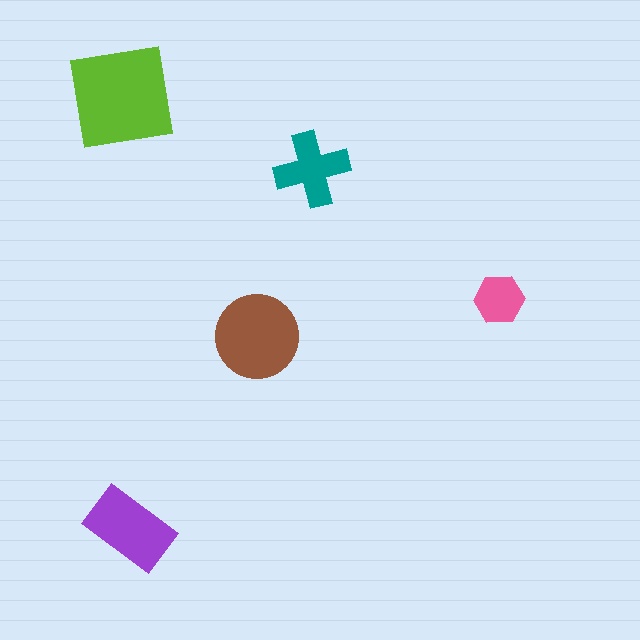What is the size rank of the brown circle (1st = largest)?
2nd.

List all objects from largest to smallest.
The lime square, the brown circle, the purple rectangle, the teal cross, the pink hexagon.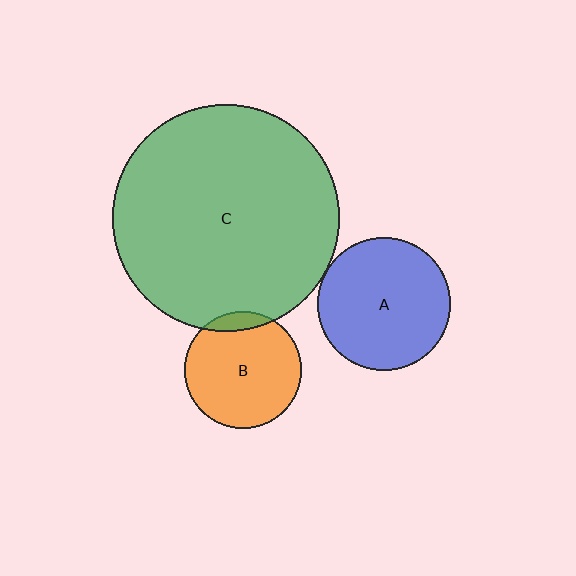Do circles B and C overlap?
Yes.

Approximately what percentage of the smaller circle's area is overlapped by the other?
Approximately 10%.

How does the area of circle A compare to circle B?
Approximately 1.3 times.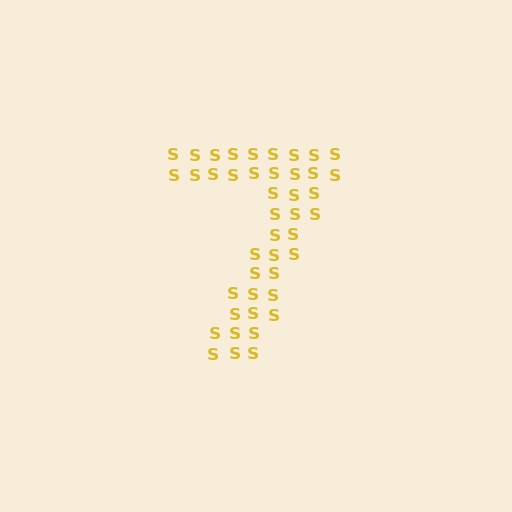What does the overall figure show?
The overall figure shows the digit 7.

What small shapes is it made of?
It is made of small letter S's.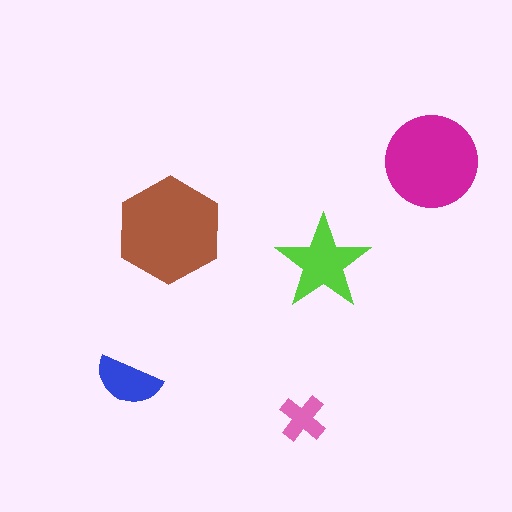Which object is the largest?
The brown hexagon.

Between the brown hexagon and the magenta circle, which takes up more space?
The brown hexagon.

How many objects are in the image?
There are 5 objects in the image.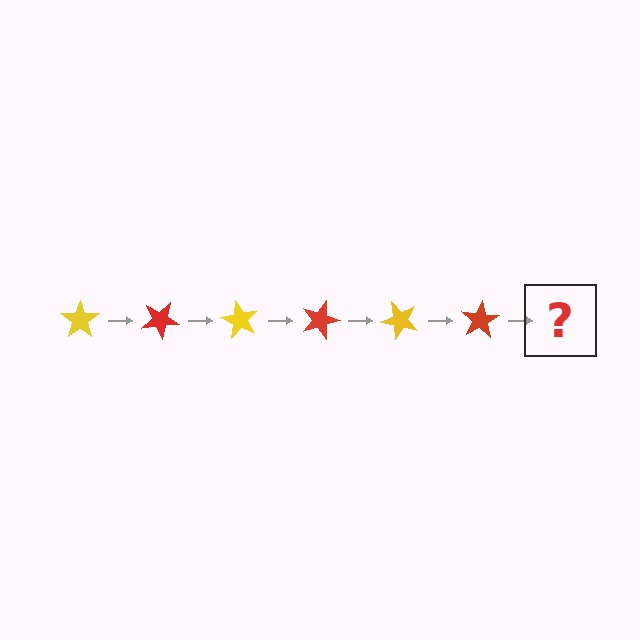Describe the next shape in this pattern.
It should be a yellow star, rotated 180 degrees from the start.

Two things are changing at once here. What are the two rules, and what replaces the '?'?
The two rules are that it rotates 30 degrees each step and the color cycles through yellow and red. The '?' should be a yellow star, rotated 180 degrees from the start.